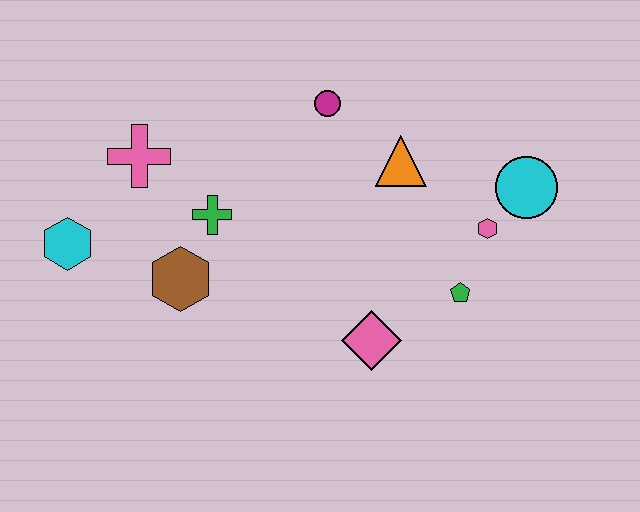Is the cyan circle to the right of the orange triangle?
Yes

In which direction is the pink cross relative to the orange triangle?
The pink cross is to the left of the orange triangle.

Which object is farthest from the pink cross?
The cyan circle is farthest from the pink cross.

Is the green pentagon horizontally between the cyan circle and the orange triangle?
Yes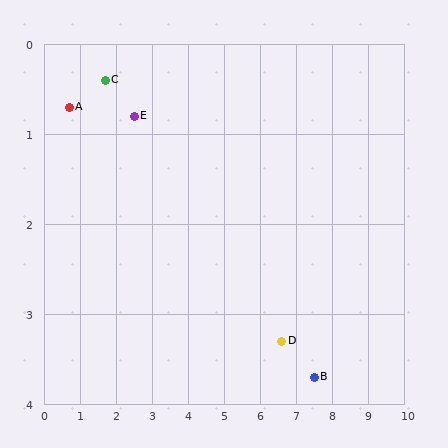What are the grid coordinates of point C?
Point C is at approximately (1.7, 0.4).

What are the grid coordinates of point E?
Point E is at approximately (2.5, 0.8).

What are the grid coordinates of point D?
Point D is at approximately (6.6, 3.3).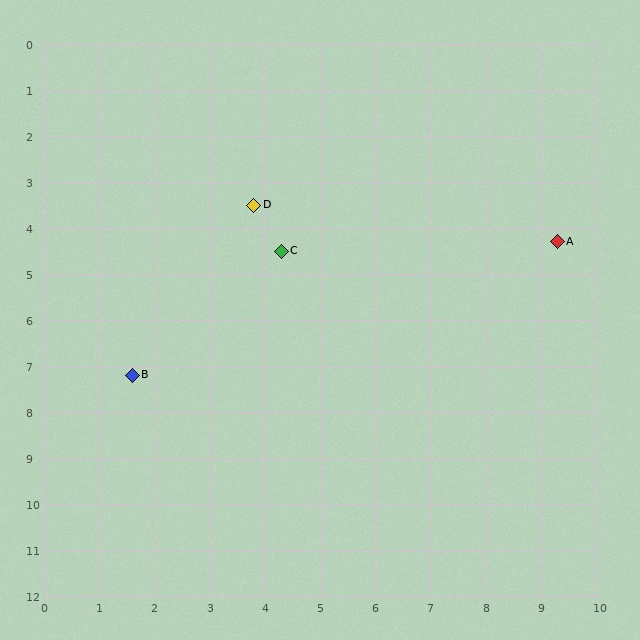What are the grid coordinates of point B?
Point B is at approximately (1.6, 7.2).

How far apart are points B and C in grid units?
Points B and C are about 3.8 grid units apart.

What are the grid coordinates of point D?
Point D is at approximately (3.8, 3.5).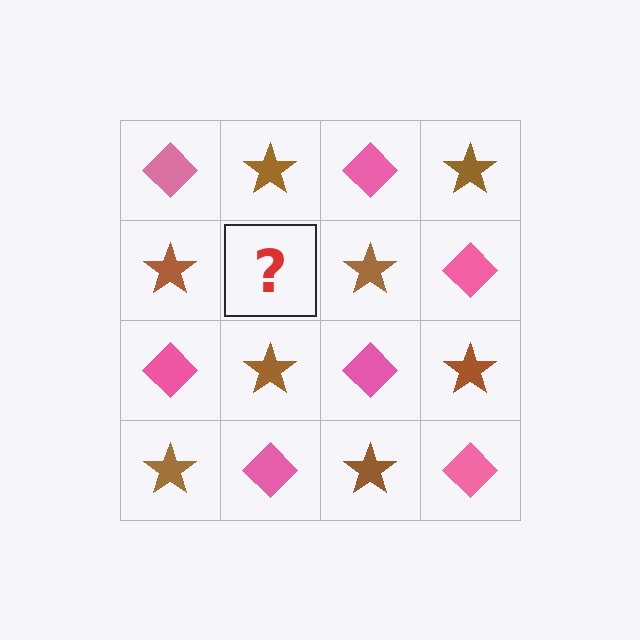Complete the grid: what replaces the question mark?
The question mark should be replaced with a pink diamond.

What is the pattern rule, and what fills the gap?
The rule is that it alternates pink diamond and brown star in a checkerboard pattern. The gap should be filled with a pink diamond.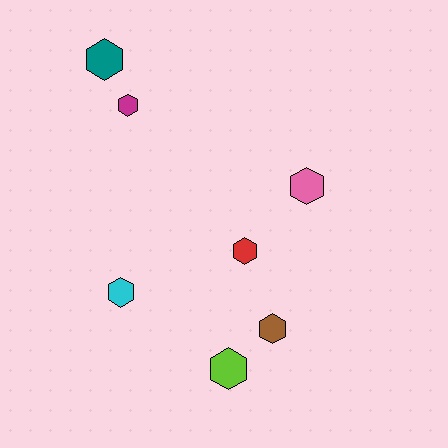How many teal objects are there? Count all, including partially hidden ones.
There is 1 teal object.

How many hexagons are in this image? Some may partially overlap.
There are 7 hexagons.